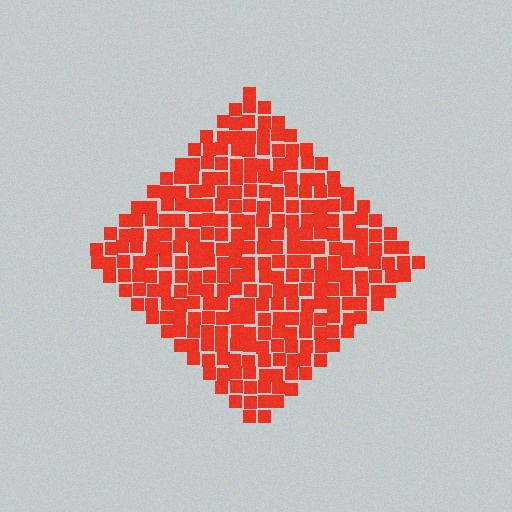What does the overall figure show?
The overall figure shows a diamond.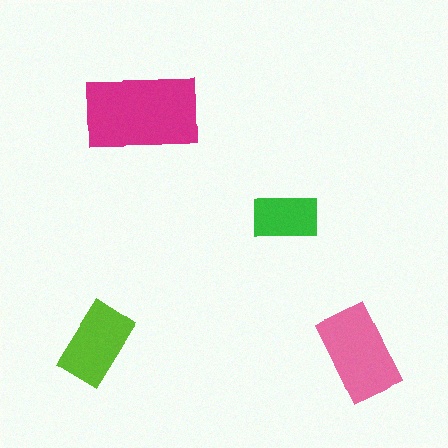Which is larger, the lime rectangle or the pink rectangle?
The pink one.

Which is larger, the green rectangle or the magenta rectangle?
The magenta one.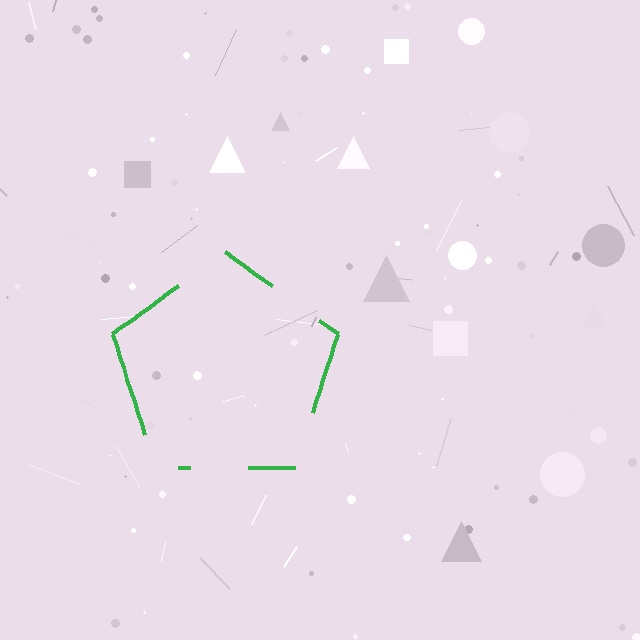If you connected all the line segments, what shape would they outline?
They would outline a pentagon.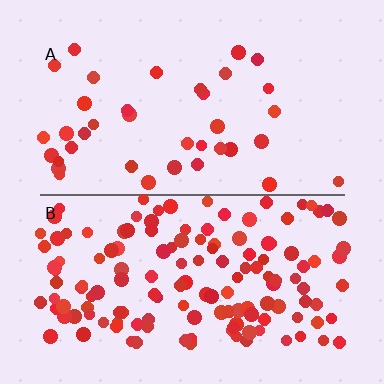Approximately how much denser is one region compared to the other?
Approximately 3.8× — region B over region A.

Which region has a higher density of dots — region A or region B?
B (the bottom).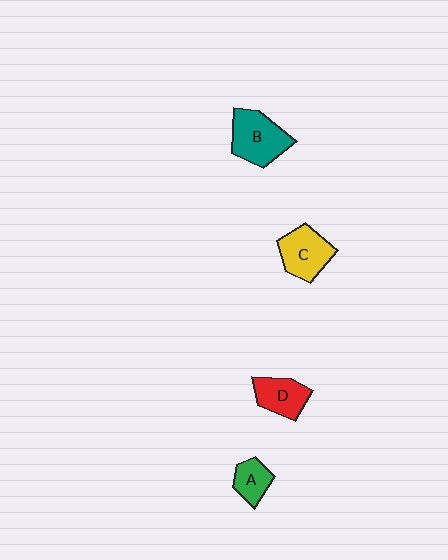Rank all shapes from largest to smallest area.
From largest to smallest: B (teal), C (yellow), D (red), A (green).